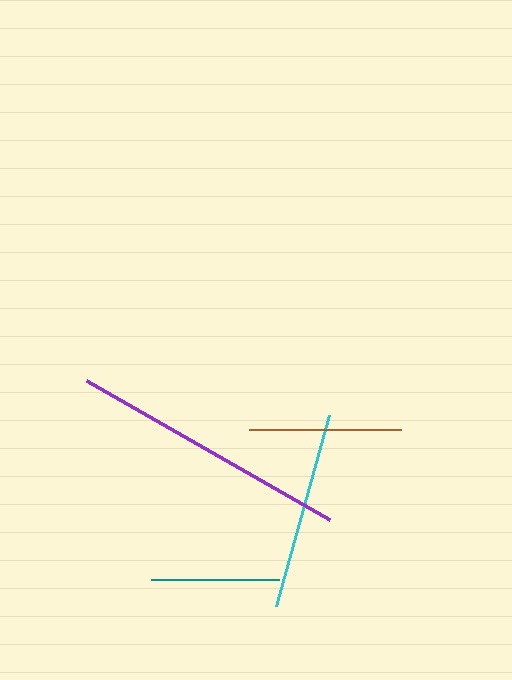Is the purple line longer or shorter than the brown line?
The purple line is longer than the brown line.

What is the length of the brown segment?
The brown segment is approximately 153 pixels long.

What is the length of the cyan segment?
The cyan segment is approximately 198 pixels long.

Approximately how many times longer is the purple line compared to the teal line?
The purple line is approximately 2.2 times the length of the teal line.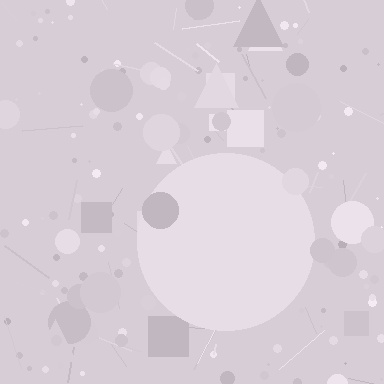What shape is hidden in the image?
A circle is hidden in the image.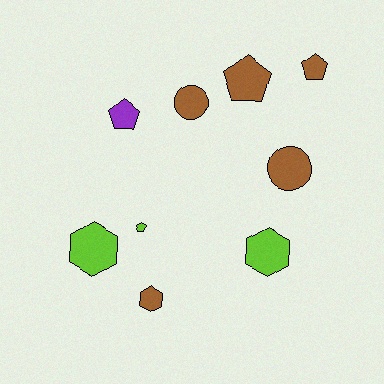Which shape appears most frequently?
Pentagon, with 4 objects.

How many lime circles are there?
There are no lime circles.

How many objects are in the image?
There are 9 objects.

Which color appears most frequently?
Brown, with 5 objects.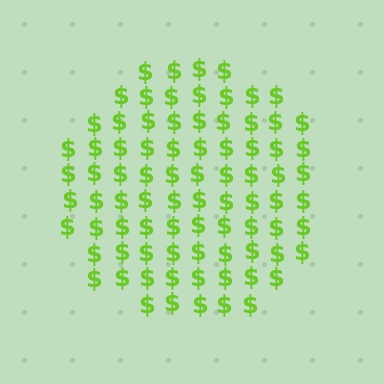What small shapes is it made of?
It is made of small dollar signs.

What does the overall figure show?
The overall figure shows a circle.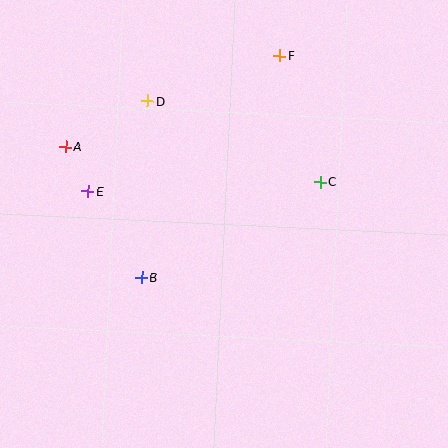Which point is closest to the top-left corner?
Point A is closest to the top-left corner.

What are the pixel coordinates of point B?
Point B is at (142, 277).